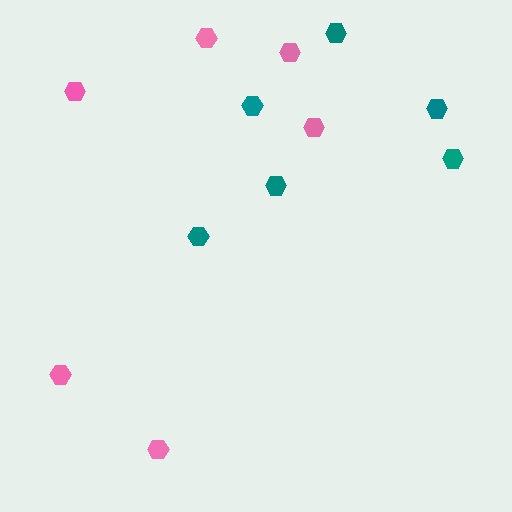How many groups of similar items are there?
There are 2 groups: one group of pink hexagons (6) and one group of teal hexagons (6).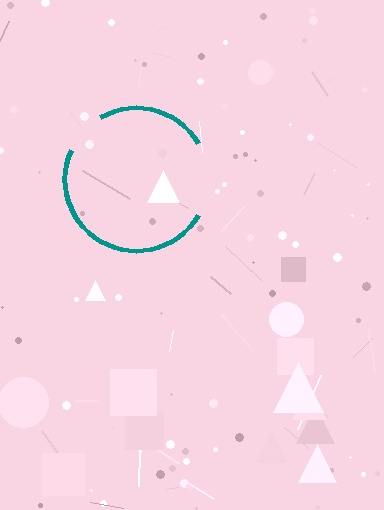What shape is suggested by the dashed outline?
The dashed outline suggests a circle.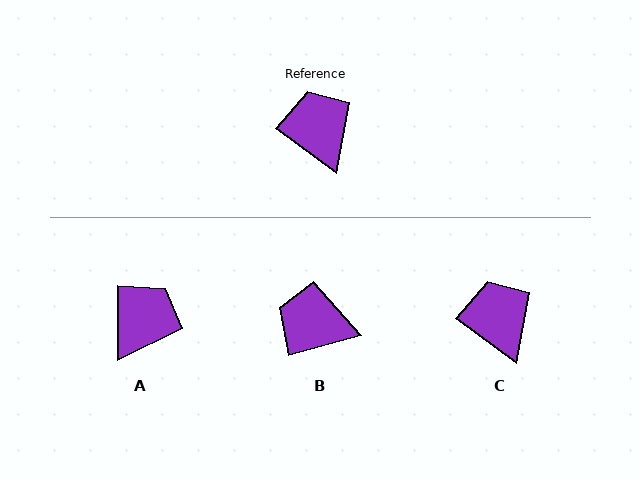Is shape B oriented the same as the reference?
No, it is off by about 52 degrees.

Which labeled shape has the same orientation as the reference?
C.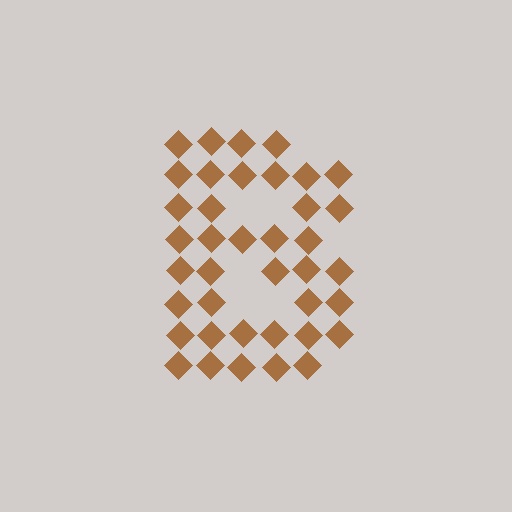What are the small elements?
The small elements are diamonds.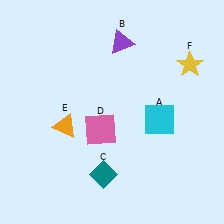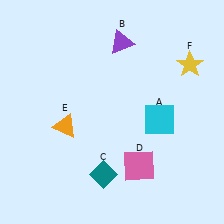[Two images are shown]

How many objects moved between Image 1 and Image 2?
1 object moved between the two images.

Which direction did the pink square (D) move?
The pink square (D) moved right.